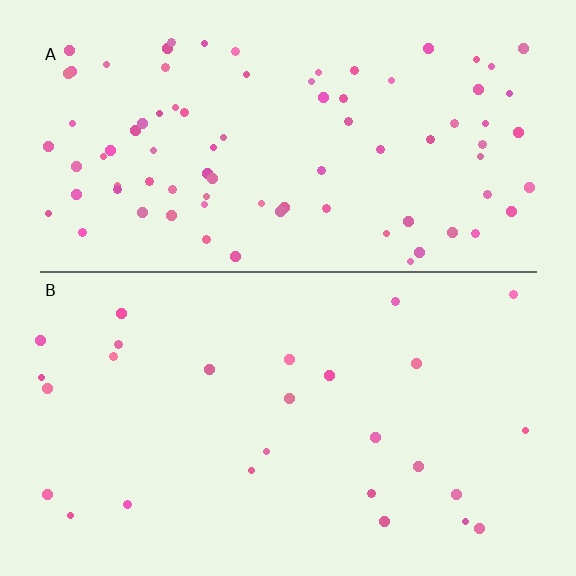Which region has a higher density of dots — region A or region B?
A (the top).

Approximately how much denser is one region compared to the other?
Approximately 3.2× — region A over region B.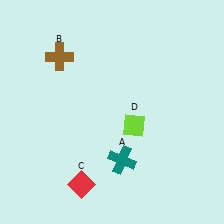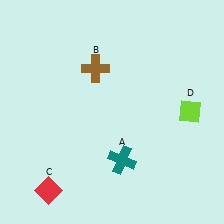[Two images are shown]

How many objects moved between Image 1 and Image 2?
3 objects moved between the two images.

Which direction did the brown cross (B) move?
The brown cross (B) moved right.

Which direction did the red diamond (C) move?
The red diamond (C) moved left.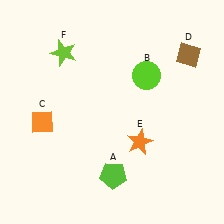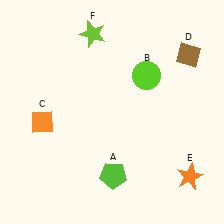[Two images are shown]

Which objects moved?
The objects that moved are: the orange star (E), the lime star (F).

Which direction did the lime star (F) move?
The lime star (F) moved right.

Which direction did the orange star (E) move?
The orange star (E) moved right.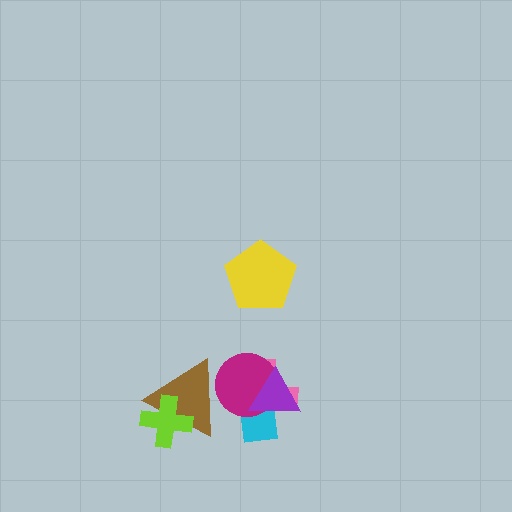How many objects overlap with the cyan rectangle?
3 objects overlap with the cyan rectangle.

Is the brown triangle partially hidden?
Yes, it is partially covered by another shape.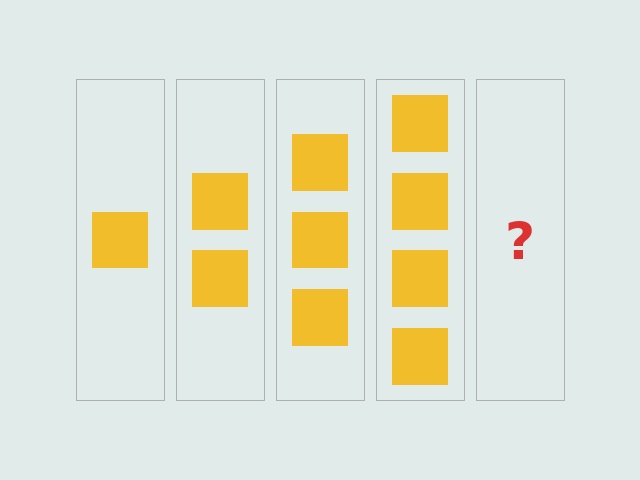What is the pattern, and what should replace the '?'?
The pattern is that each step adds one more square. The '?' should be 5 squares.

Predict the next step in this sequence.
The next step is 5 squares.